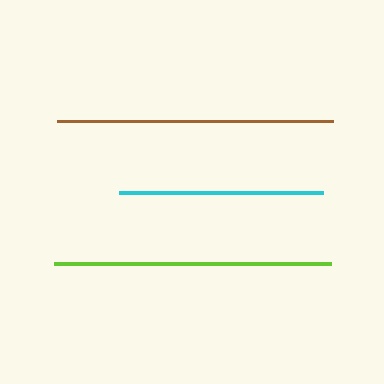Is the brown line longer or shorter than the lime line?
The lime line is longer than the brown line.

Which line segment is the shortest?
The cyan line is the shortest at approximately 204 pixels.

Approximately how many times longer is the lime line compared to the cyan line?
The lime line is approximately 1.4 times the length of the cyan line.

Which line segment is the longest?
The lime line is the longest at approximately 276 pixels.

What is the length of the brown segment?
The brown segment is approximately 276 pixels long.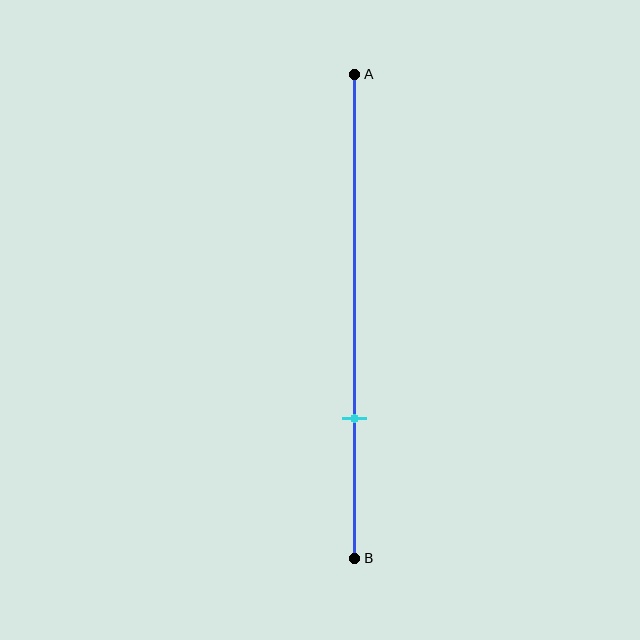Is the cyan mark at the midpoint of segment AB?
No, the mark is at about 70% from A, not at the 50% midpoint.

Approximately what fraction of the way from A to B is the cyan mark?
The cyan mark is approximately 70% of the way from A to B.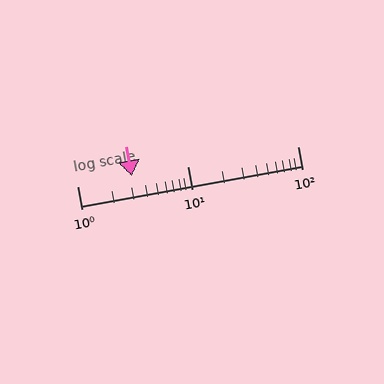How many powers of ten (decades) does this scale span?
The scale spans 2 decades, from 1 to 100.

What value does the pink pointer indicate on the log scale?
The pointer indicates approximately 3.1.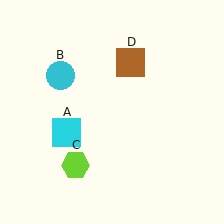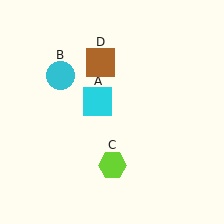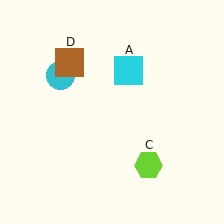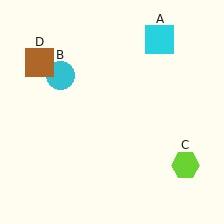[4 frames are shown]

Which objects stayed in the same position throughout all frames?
Cyan circle (object B) remained stationary.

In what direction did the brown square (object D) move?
The brown square (object D) moved left.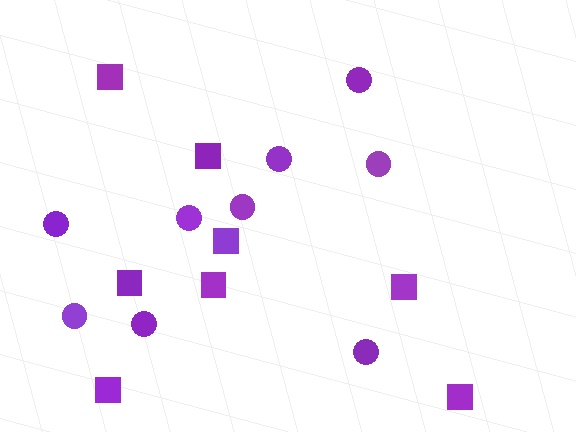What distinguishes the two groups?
There are 2 groups: one group of circles (9) and one group of squares (8).